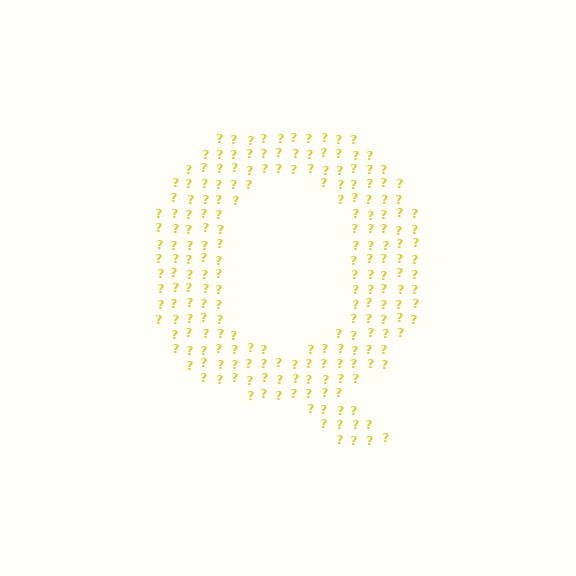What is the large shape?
The large shape is the letter Q.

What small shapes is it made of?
It is made of small question marks.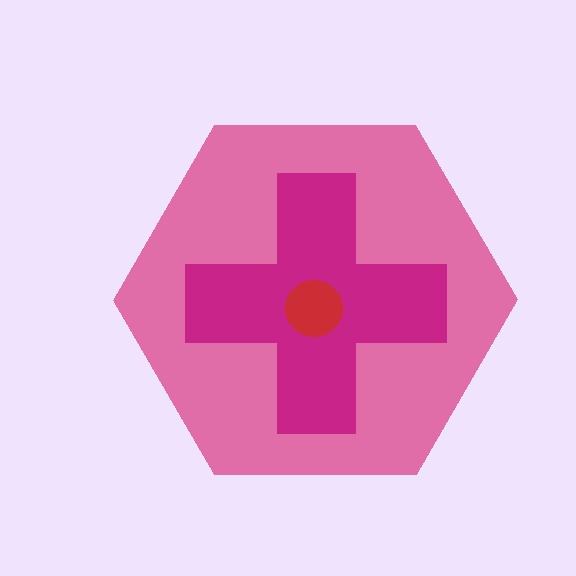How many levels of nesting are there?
3.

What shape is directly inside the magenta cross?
The red circle.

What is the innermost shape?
The red circle.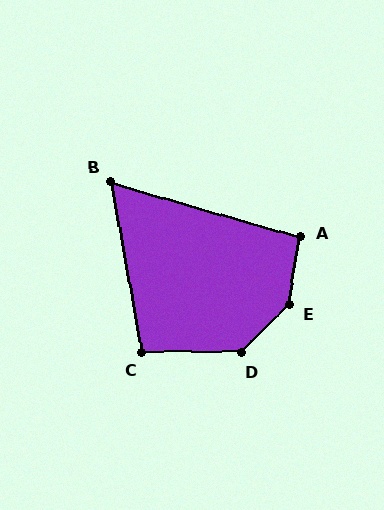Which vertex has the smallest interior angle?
B, at approximately 64 degrees.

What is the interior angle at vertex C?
Approximately 101 degrees (obtuse).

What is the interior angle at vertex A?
Approximately 97 degrees (obtuse).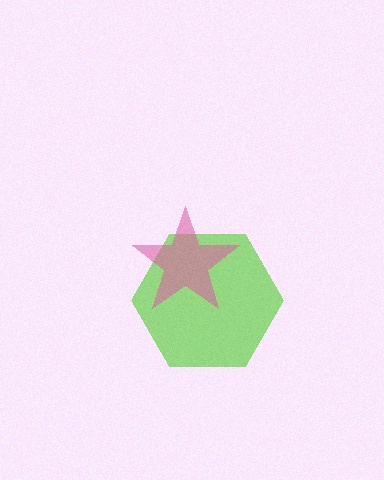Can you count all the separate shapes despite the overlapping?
Yes, there are 2 separate shapes.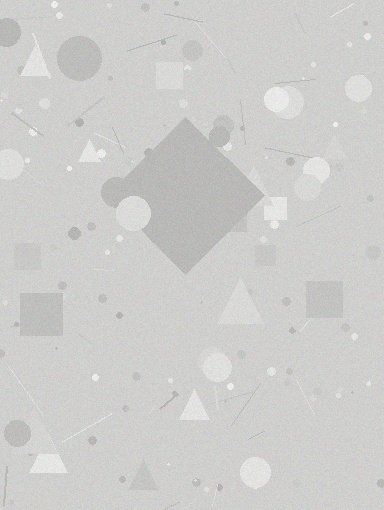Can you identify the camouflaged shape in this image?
The camouflaged shape is a diamond.